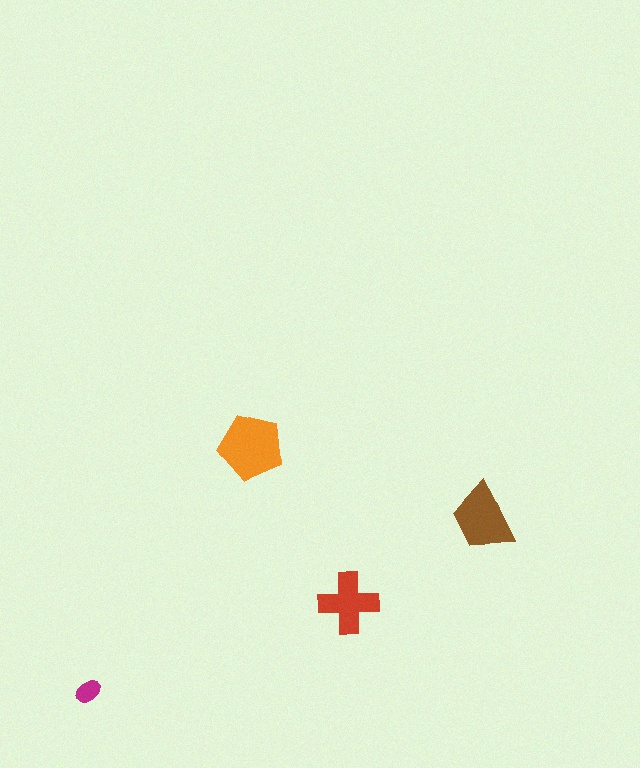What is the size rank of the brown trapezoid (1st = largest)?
2nd.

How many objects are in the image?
There are 4 objects in the image.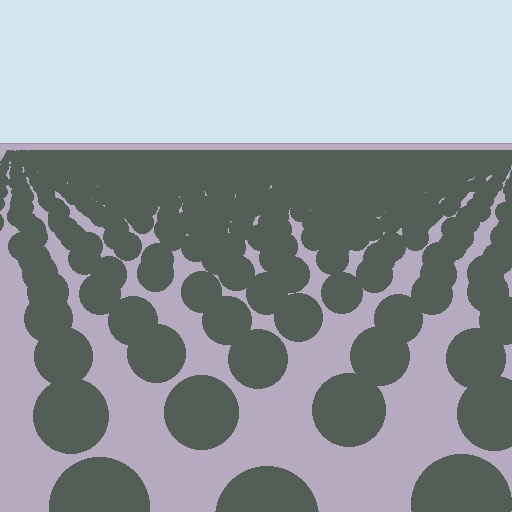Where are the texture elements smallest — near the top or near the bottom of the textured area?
Near the top.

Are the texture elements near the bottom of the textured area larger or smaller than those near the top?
Larger. Near the bottom, elements are closer to the viewer and appear at a bigger on-screen size.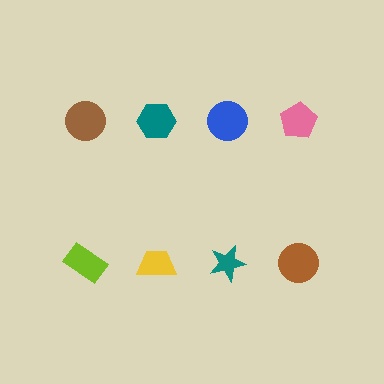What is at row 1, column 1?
A brown circle.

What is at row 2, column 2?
A yellow trapezoid.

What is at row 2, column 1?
A lime rectangle.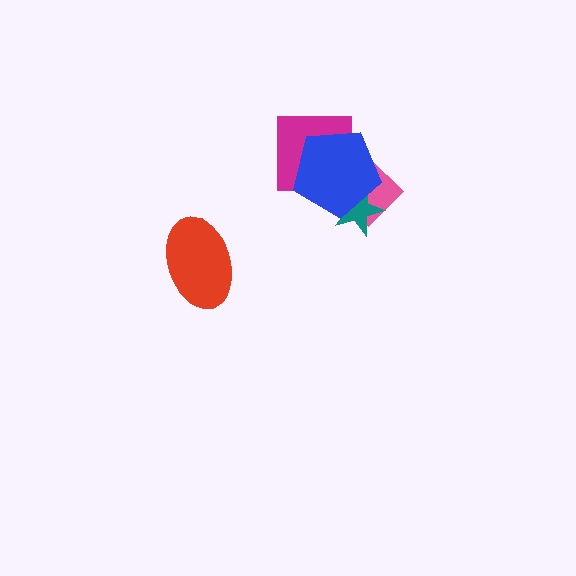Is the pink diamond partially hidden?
Yes, it is partially covered by another shape.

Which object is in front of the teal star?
The blue pentagon is in front of the teal star.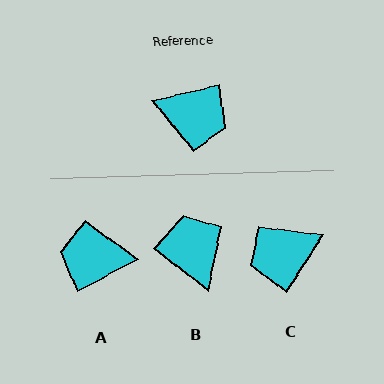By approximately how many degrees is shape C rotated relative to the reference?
Approximately 136 degrees clockwise.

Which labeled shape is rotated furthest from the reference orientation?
A, about 165 degrees away.